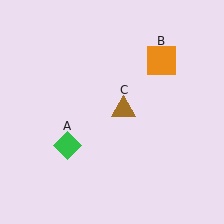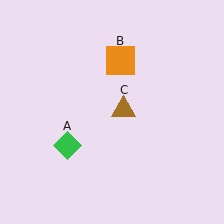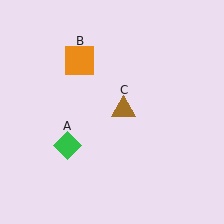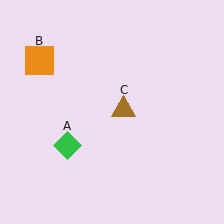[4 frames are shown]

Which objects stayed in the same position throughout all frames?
Green diamond (object A) and brown triangle (object C) remained stationary.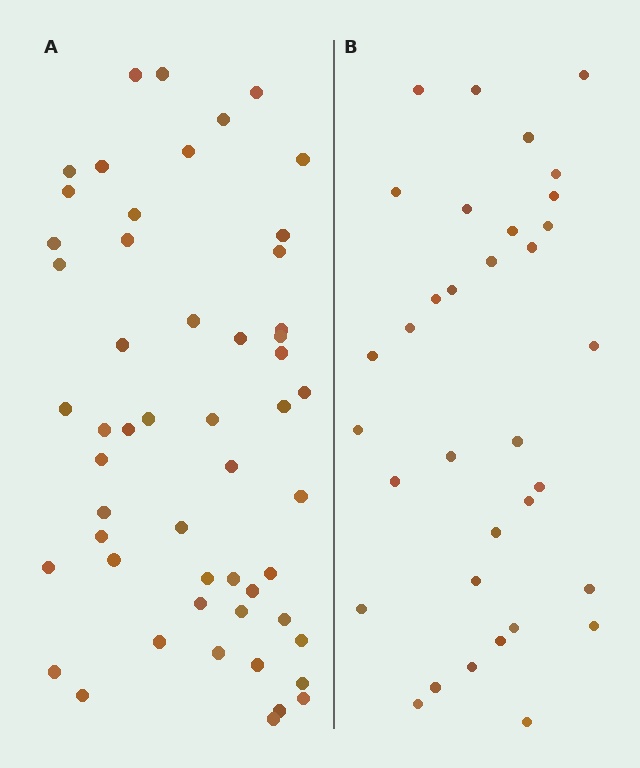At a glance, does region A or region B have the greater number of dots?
Region A (the left region) has more dots.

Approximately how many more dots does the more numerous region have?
Region A has approximately 20 more dots than region B.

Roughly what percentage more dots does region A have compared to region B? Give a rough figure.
About 55% more.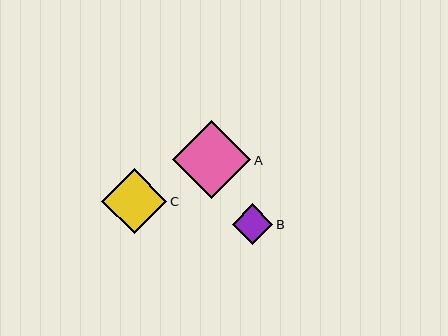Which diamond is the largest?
Diamond A is the largest with a size of approximately 78 pixels.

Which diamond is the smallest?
Diamond B is the smallest with a size of approximately 41 pixels.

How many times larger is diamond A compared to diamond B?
Diamond A is approximately 1.9 times the size of diamond B.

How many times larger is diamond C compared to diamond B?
Diamond C is approximately 1.6 times the size of diamond B.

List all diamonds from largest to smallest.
From largest to smallest: A, C, B.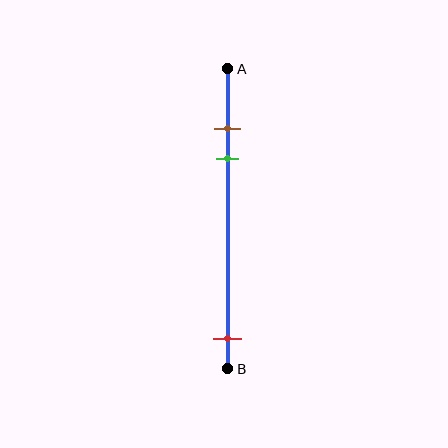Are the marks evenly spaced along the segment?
No, the marks are not evenly spaced.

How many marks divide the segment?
There are 3 marks dividing the segment.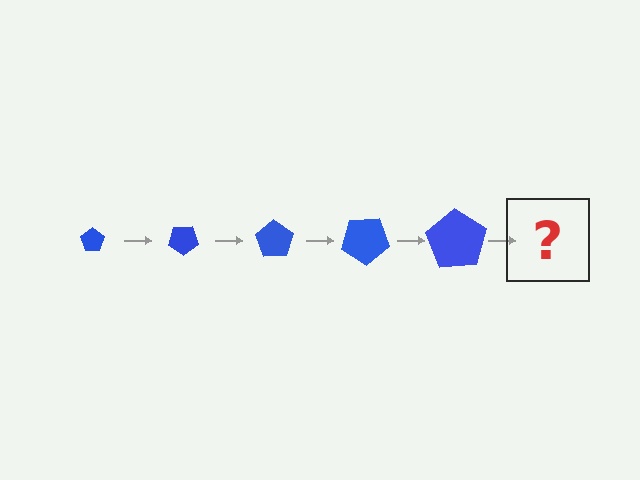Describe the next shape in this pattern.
It should be a pentagon, larger than the previous one and rotated 175 degrees from the start.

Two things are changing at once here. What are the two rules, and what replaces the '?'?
The two rules are that the pentagon grows larger each step and it rotates 35 degrees each step. The '?' should be a pentagon, larger than the previous one and rotated 175 degrees from the start.